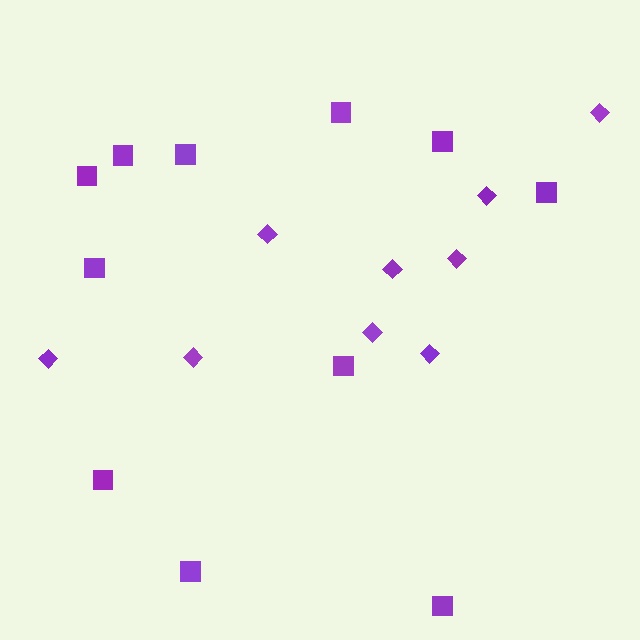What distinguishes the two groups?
There are 2 groups: one group of diamonds (9) and one group of squares (11).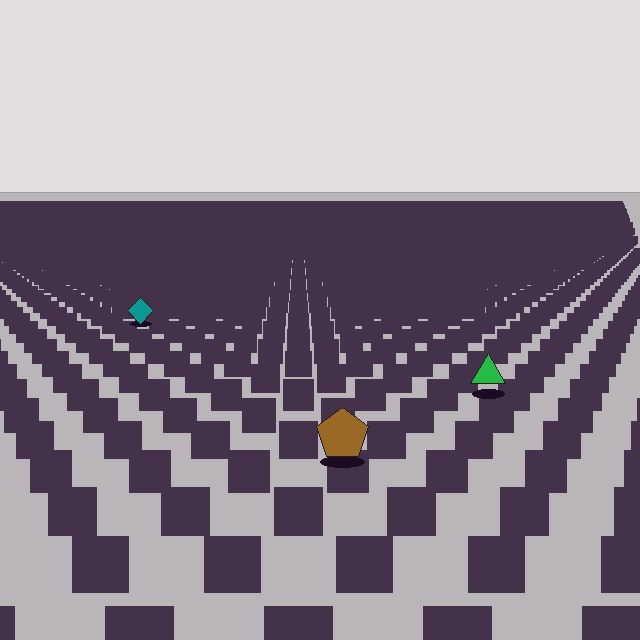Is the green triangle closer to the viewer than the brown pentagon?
No. The brown pentagon is closer — you can tell from the texture gradient: the ground texture is coarser near it.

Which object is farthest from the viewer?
The teal diamond is farthest from the viewer. It appears smaller and the ground texture around it is denser.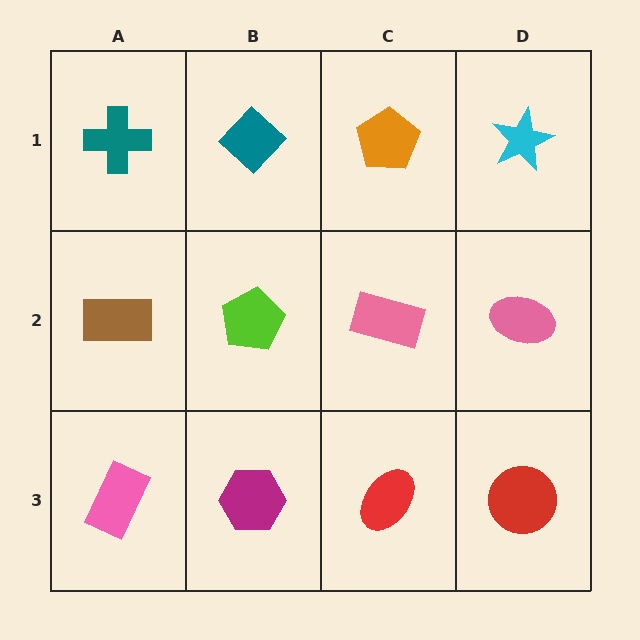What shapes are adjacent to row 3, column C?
A pink rectangle (row 2, column C), a magenta hexagon (row 3, column B), a red circle (row 3, column D).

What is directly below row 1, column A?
A brown rectangle.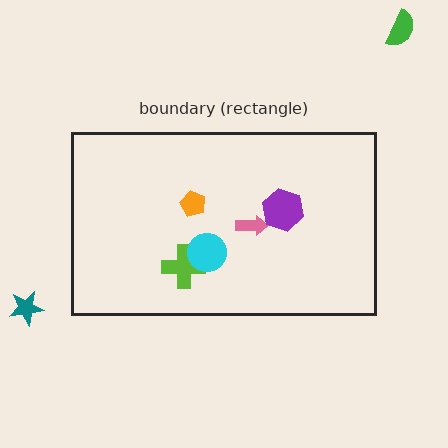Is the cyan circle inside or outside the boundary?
Inside.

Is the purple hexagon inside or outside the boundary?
Inside.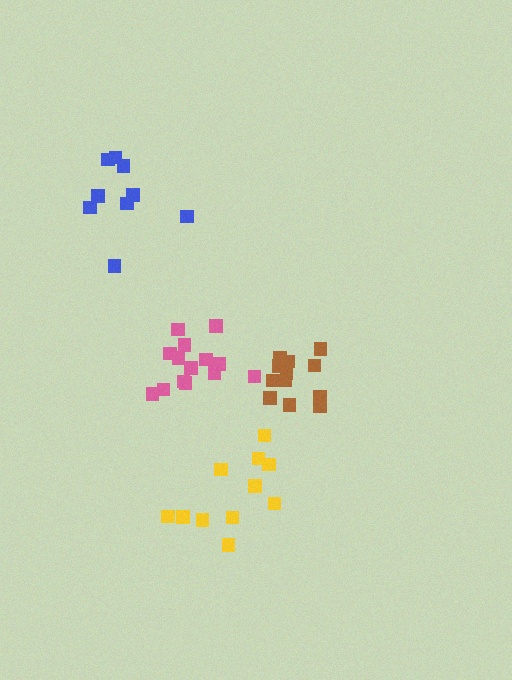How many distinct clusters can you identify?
There are 4 distinct clusters.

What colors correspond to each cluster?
The clusters are colored: yellow, pink, blue, brown.